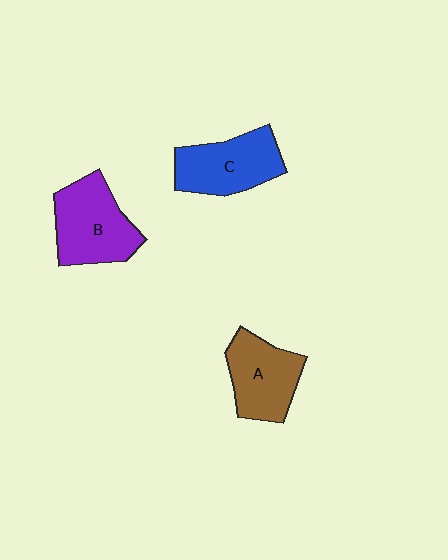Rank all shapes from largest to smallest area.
From largest to smallest: B (purple), C (blue), A (brown).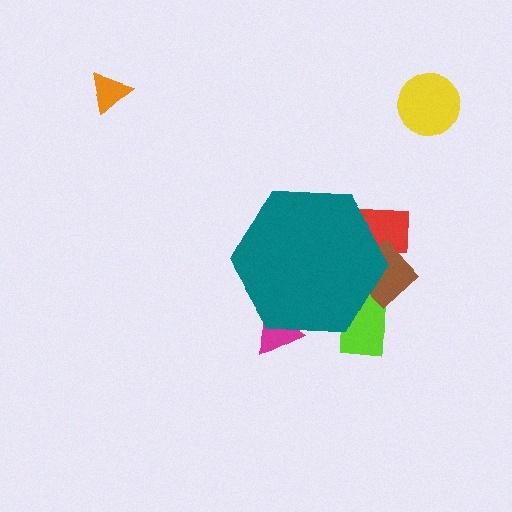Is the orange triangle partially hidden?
No, the orange triangle is fully visible.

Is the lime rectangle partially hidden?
Yes, the lime rectangle is partially hidden behind the teal hexagon.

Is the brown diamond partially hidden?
Yes, the brown diamond is partially hidden behind the teal hexagon.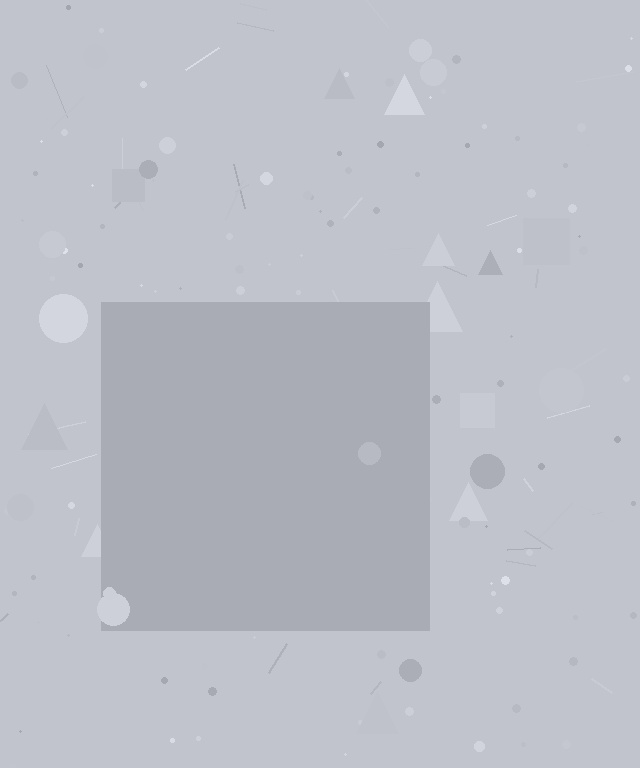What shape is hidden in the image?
A square is hidden in the image.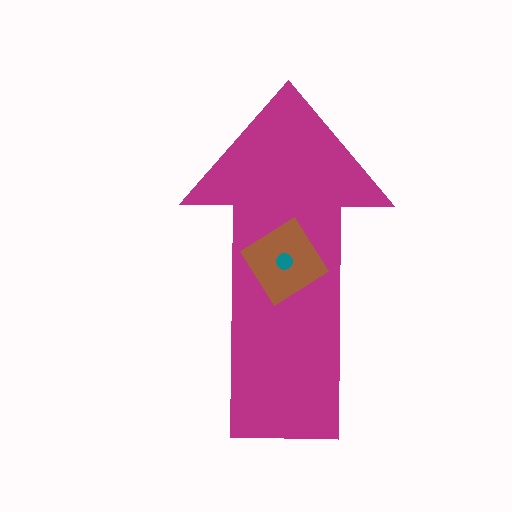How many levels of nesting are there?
3.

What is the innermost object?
The teal circle.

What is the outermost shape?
The magenta arrow.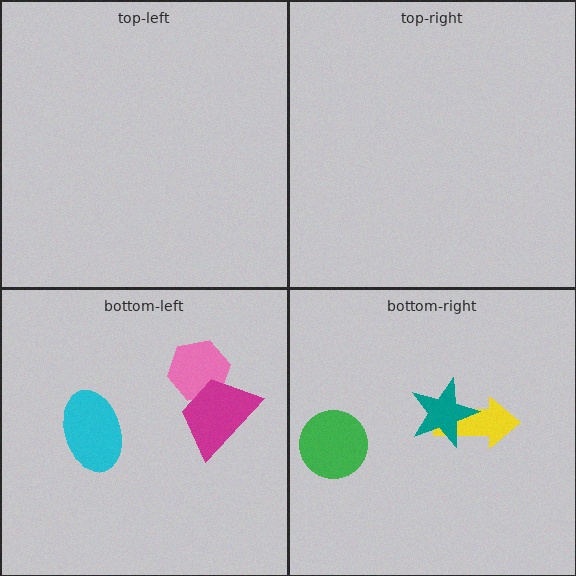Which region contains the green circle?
The bottom-right region.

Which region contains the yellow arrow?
The bottom-right region.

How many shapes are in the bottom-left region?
3.